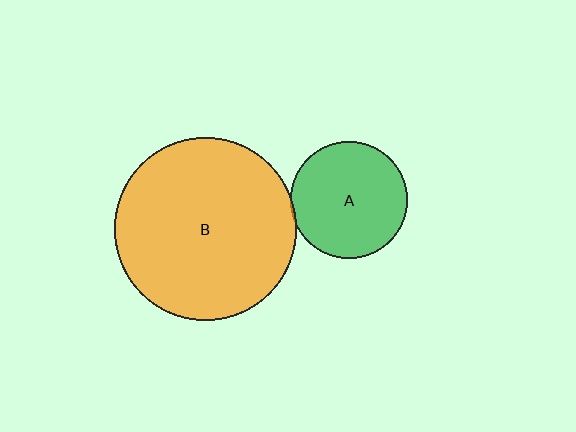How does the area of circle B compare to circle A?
Approximately 2.4 times.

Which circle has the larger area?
Circle B (orange).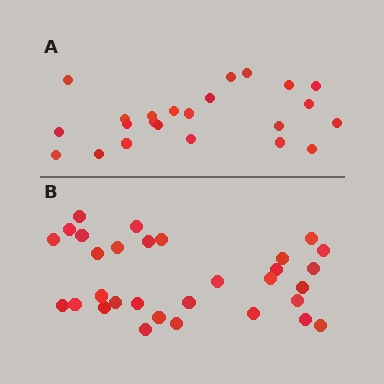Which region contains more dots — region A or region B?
Region B (the bottom region) has more dots.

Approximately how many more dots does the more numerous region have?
Region B has roughly 8 or so more dots than region A.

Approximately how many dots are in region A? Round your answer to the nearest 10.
About 20 dots. (The exact count is 23, which rounds to 20.)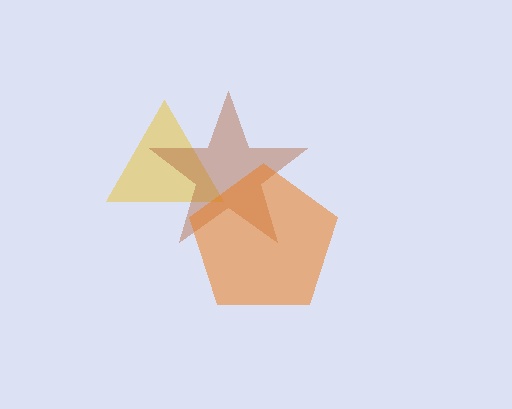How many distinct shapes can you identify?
There are 3 distinct shapes: a yellow triangle, a brown star, an orange pentagon.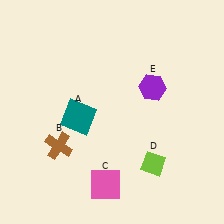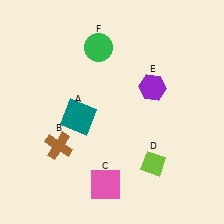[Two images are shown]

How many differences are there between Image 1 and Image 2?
There is 1 difference between the two images.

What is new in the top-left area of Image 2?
A green circle (F) was added in the top-left area of Image 2.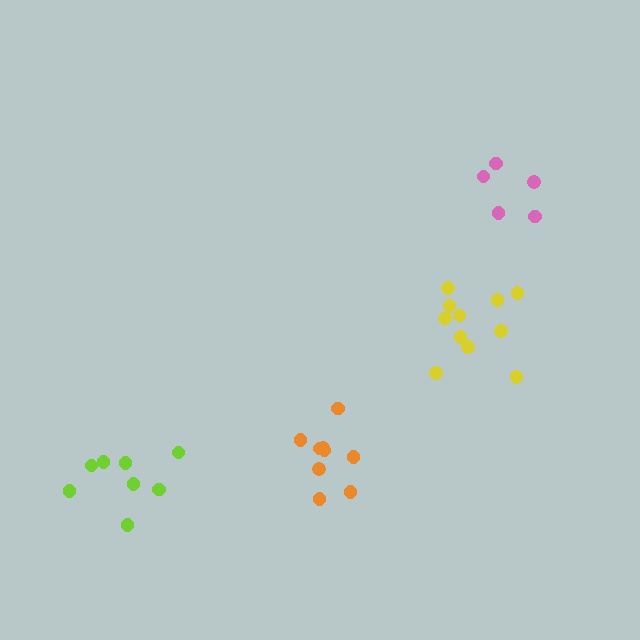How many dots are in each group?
Group 1: 11 dots, Group 2: 9 dots, Group 3: 5 dots, Group 4: 8 dots (33 total).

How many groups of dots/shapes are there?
There are 4 groups.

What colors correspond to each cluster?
The clusters are colored: yellow, orange, pink, lime.